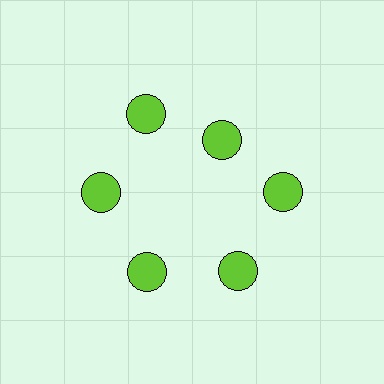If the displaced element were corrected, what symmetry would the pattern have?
It would have 6-fold rotational symmetry — the pattern would map onto itself every 60 degrees.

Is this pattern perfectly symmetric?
No. The 6 lime circles are arranged in a ring, but one element near the 1 o'clock position is pulled inward toward the center, breaking the 6-fold rotational symmetry.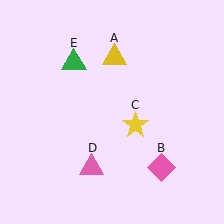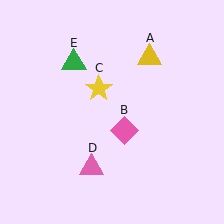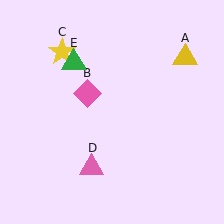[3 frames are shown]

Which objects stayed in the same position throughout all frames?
Pink triangle (object D) and green triangle (object E) remained stationary.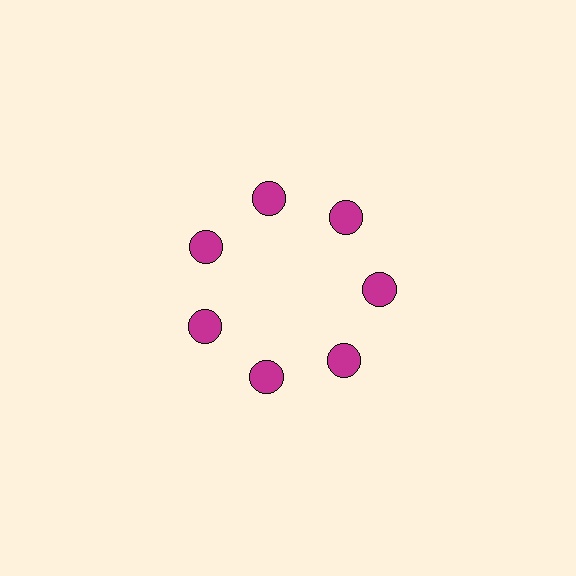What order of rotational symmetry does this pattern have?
This pattern has 7-fold rotational symmetry.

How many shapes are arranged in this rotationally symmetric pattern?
There are 7 shapes, arranged in 7 groups of 1.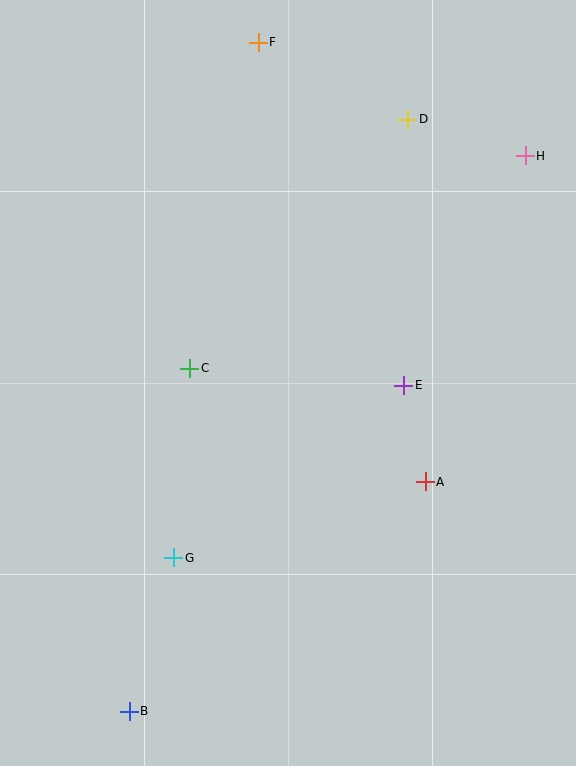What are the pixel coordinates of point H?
Point H is at (525, 156).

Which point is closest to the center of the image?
Point C at (190, 369) is closest to the center.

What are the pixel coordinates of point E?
Point E is at (404, 385).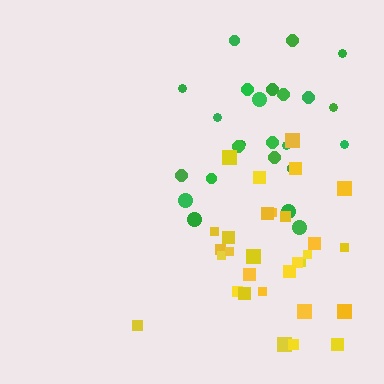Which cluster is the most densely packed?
Yellow.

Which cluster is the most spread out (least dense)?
Green.